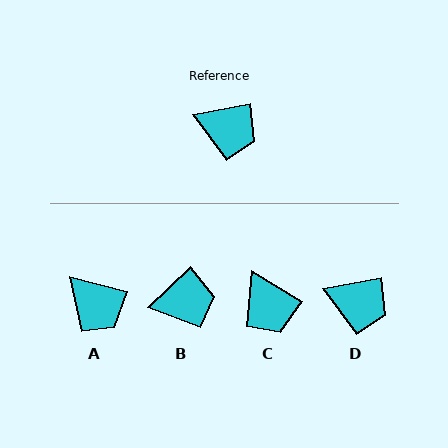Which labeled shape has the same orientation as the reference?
D.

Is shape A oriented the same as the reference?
No, it is off by about 25 degrees.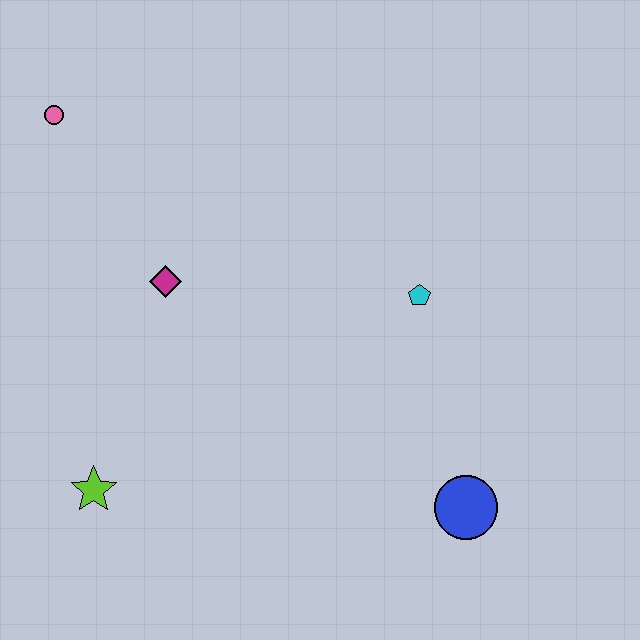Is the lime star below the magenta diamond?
Yes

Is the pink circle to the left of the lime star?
Yes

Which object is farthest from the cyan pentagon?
The pink circle is farthest from the cyan pentagon.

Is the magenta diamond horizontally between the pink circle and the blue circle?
Yes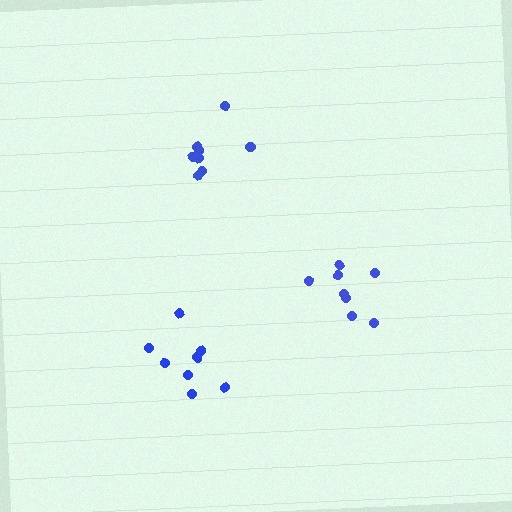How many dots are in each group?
Group 1: 8 dots, Group 2: 8 dots, Group 3: 8 dots (24 total).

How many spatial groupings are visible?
There are 3 spatial groupings.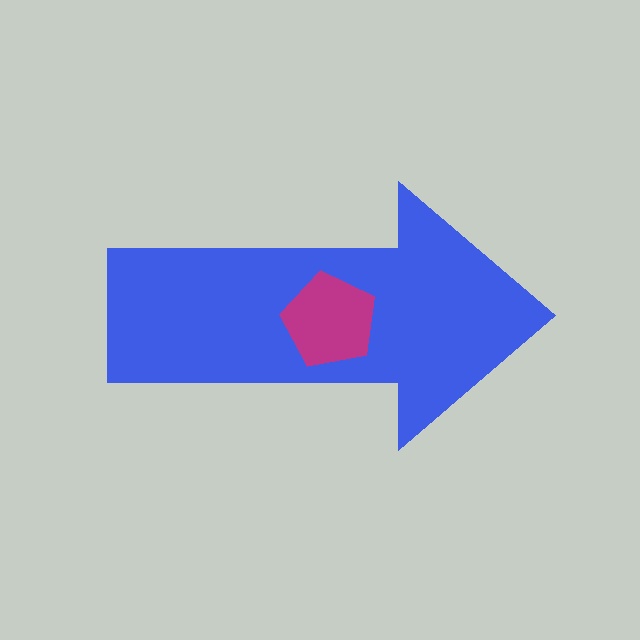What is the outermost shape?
The blue arrow.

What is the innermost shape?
The magenta pentagon.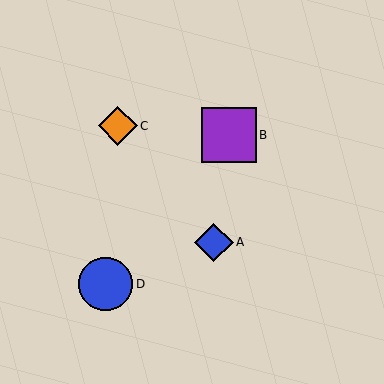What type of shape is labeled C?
Shape C is an orange diamond.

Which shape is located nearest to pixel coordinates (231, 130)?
The purple square (labeled B) at (229, 135) is nearest to that location.